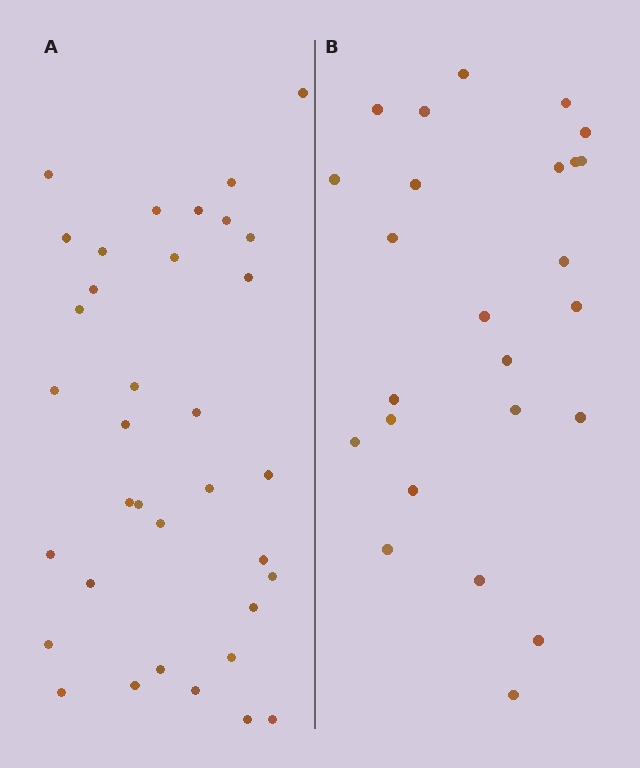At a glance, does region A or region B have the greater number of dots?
Region A (the left region) has more dots.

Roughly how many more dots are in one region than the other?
Region A has roughly 10 or so more dots than region B.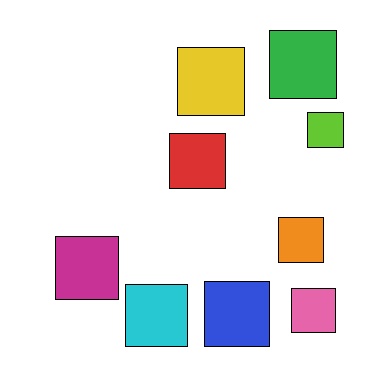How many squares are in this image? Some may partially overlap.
There are 9 squares.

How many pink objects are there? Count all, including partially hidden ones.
There is 1 pink object.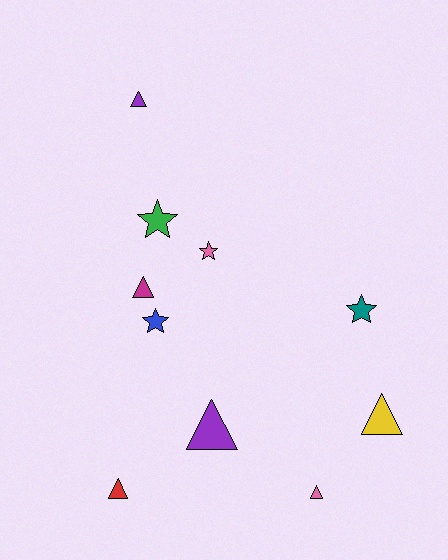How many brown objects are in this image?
There are no brown objects.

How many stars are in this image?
There are 4 stars.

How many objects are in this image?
There are 10 objects.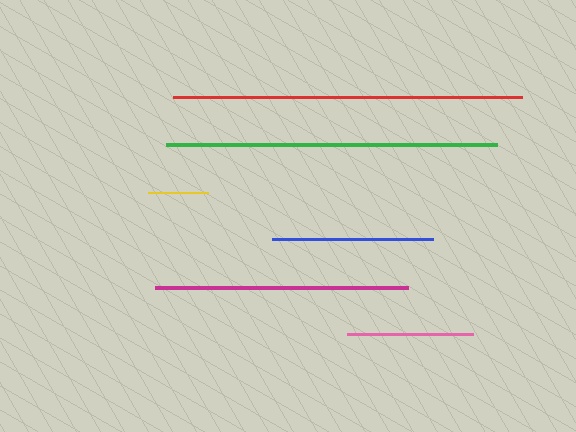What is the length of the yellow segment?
The yellow segment is approximately 61 pixels long.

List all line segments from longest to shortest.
From longest to shortest: red, green, magenta, blue, pink, yellow.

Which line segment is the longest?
The red line is the longest at approximately 349 pixels.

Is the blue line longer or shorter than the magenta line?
The magenta line is longer than the blue line.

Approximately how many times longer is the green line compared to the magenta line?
The green line is approximately 1.3 times the length of the magenta line.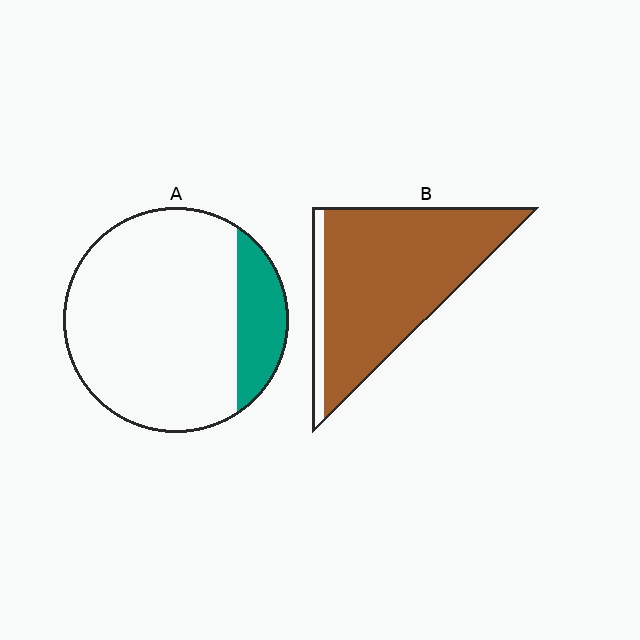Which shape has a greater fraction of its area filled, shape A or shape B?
Shape B.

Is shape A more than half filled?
No.